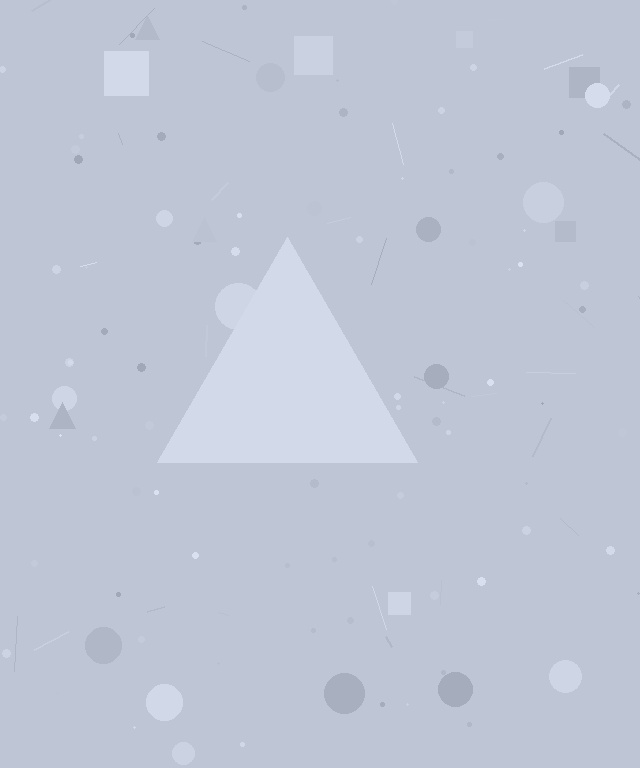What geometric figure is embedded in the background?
A triangle is embedded in the background.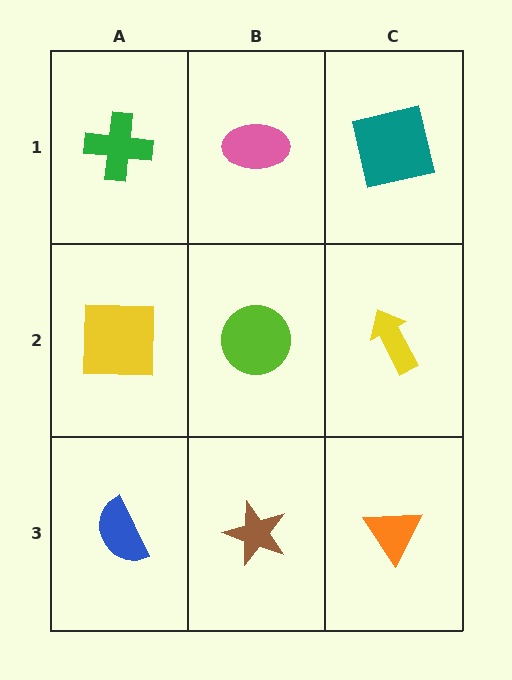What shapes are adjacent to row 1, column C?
A yellow arrow (row 2, column C), a pink ellipse (row 1, column B).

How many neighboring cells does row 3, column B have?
3.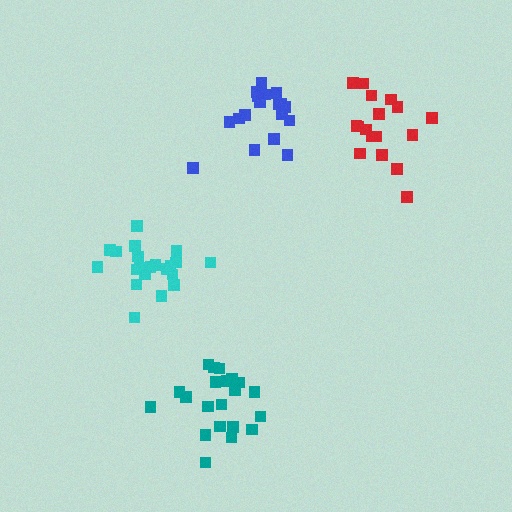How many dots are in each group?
Group 1: 17 dots, Group 2: 21 dots, Group 3: 18 dots, Group 4: 21 dots (77 total).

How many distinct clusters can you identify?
There are 4 distinct clusters.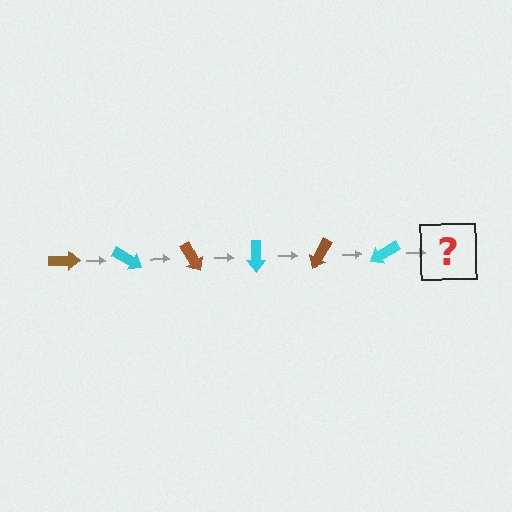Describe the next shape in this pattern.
It should be a brown arrow, rotated 180 degrees from the start.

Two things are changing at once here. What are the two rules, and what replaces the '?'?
The two rules are that it rotates 30 degrees each step and the color cycles through brown and cyan. The '?' should be a brown arrow, rotated 180 degrees from the start.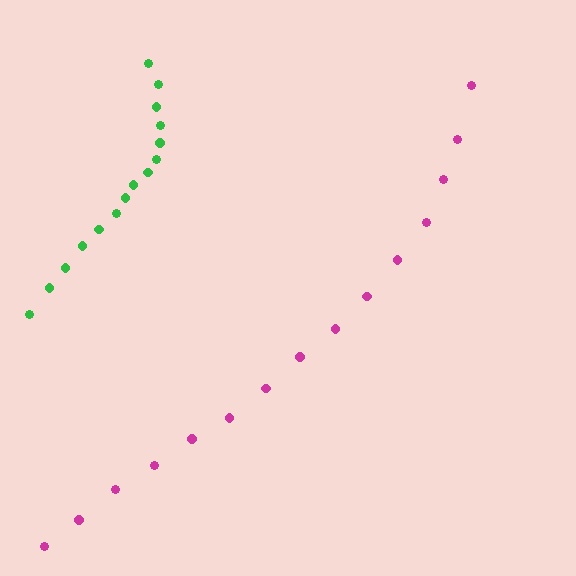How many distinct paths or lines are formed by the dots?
There are 2 distinct paths.